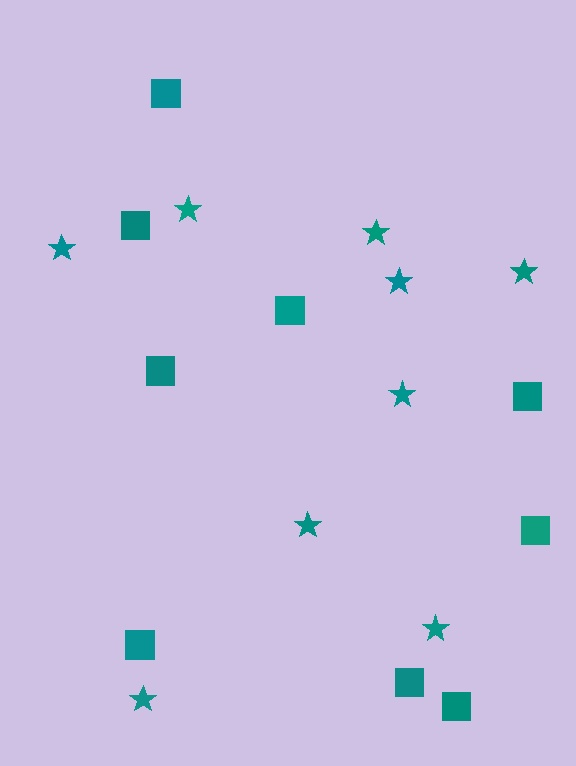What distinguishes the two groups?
There are 2 groups: one group of stars (9) and one group of squares (9).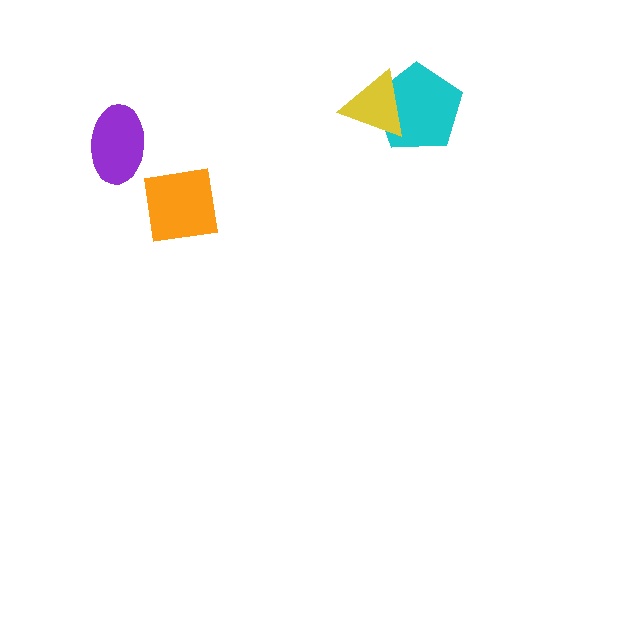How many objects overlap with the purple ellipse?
0 objects overlap with the purple ellipse.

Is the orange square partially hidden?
No, no other shape covers it.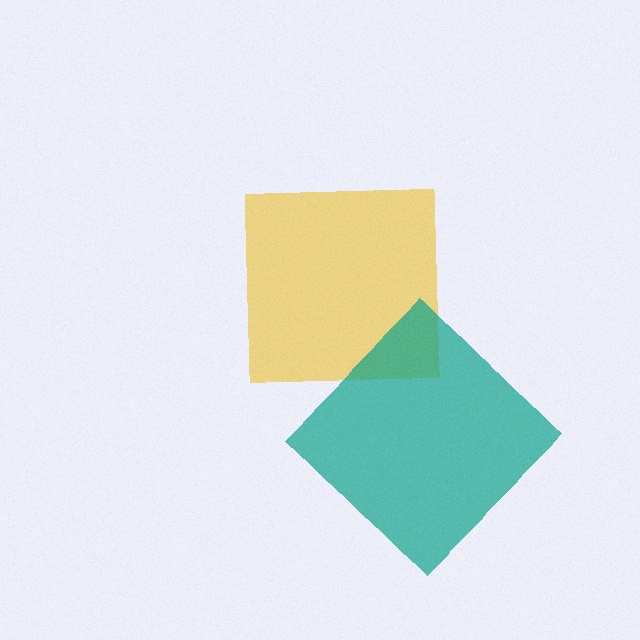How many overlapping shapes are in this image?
There are 2 overlapping shapes in the image.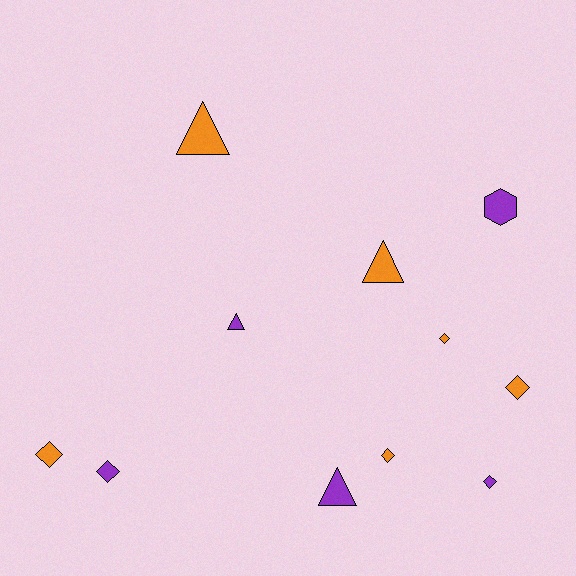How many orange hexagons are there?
There are no orange hexagons.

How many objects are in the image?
There are 11 objects.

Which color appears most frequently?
Orange, with 6 objects.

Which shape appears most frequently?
Diamond, with 6 objects.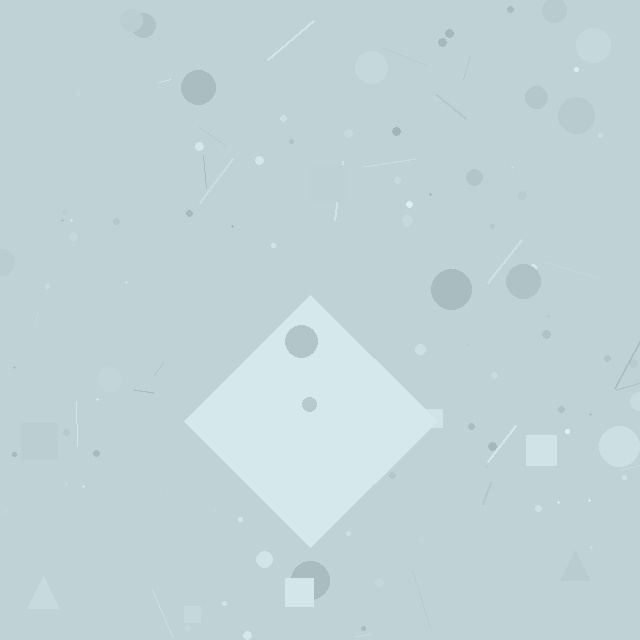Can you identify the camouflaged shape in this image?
The camouflaged shape is a diamond.